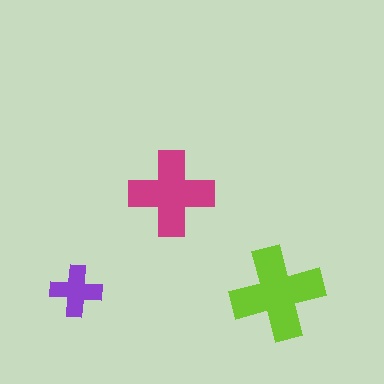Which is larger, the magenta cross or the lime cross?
The lime one.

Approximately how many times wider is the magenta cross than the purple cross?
About 1.5 times wider.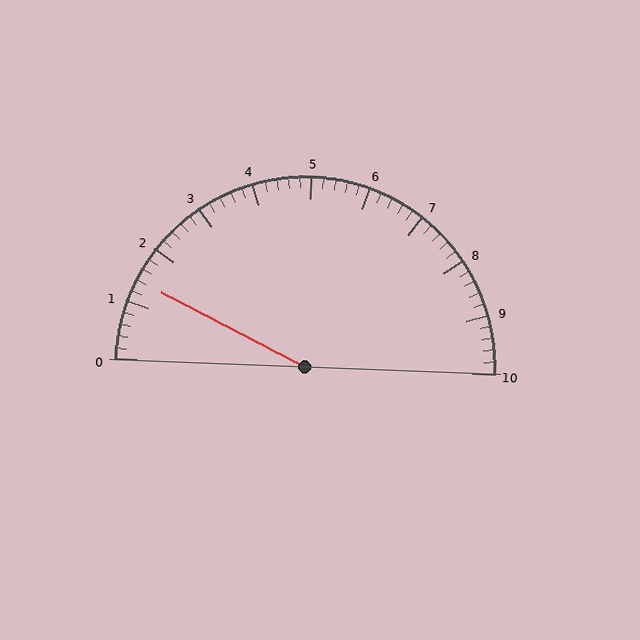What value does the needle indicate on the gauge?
The needle indicates approximately 1.4.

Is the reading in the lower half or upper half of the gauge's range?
The reading is in the lower half of the range (0 to 10).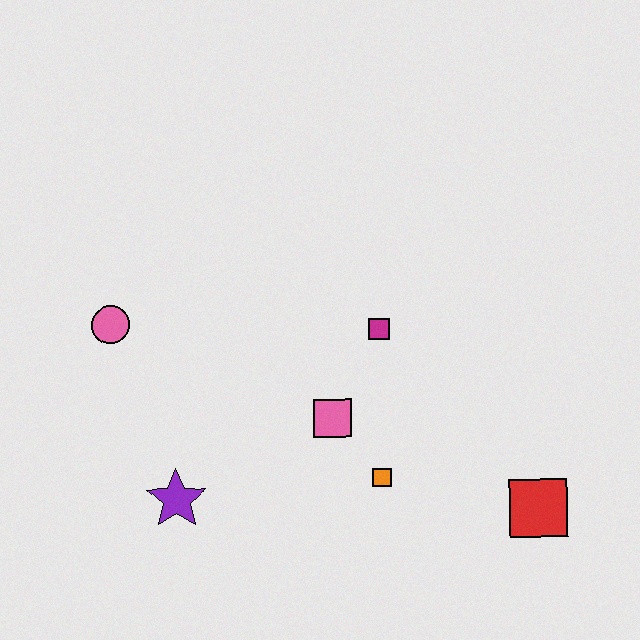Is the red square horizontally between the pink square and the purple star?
No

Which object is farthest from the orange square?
The pink circle is farthest from the orange square.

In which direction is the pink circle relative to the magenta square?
The pink circle is to the left of the magenta square.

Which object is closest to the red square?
The orange square is closest to the red square.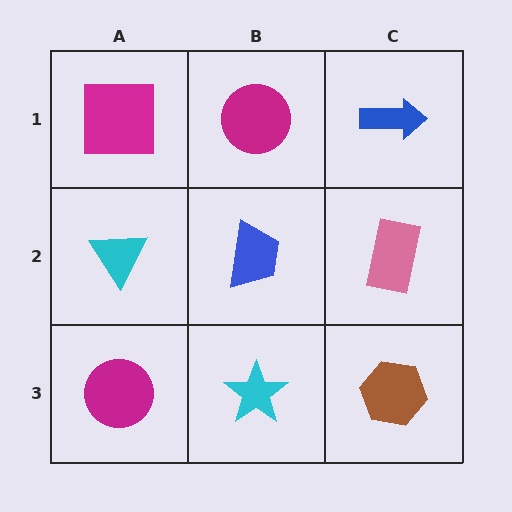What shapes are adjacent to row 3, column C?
A pink rectangle (row 2, column C), a cyan star (row 3, column B).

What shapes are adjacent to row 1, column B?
A blue trapezoid (row 2, column B), a magenta square (row 1, column A), a blue arrow (row 1, column C).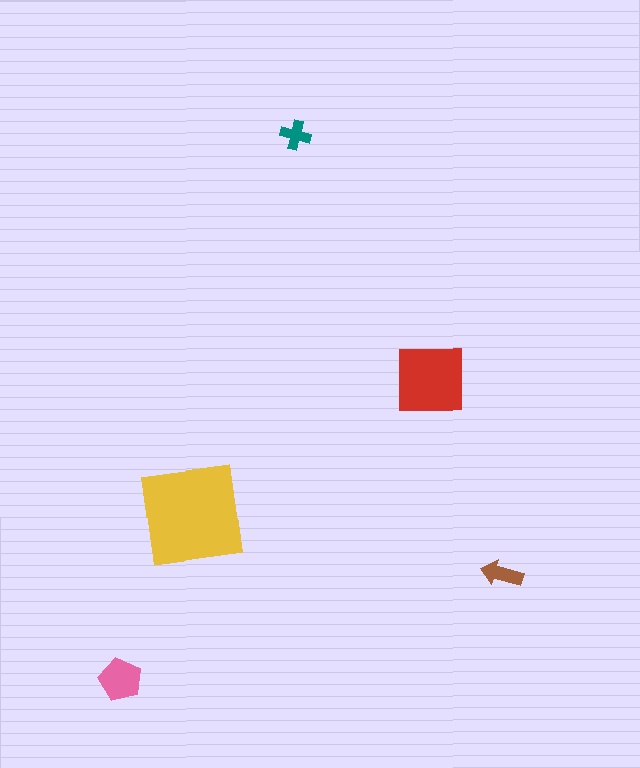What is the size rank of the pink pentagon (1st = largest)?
3rd.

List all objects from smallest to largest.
The teal cross, the brown arrow, the pink pentagon, the red square, the yellow square.